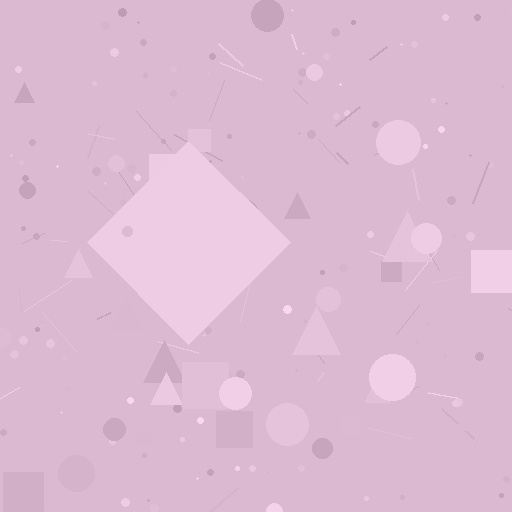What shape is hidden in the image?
A diamond is hidden in the image.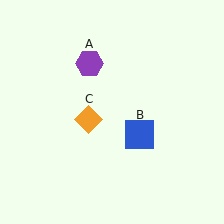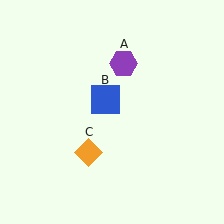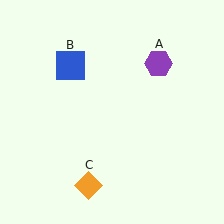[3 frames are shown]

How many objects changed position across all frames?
3 objects changed position: purple hexagon (object A), blue square (object B), orange diamond (object C).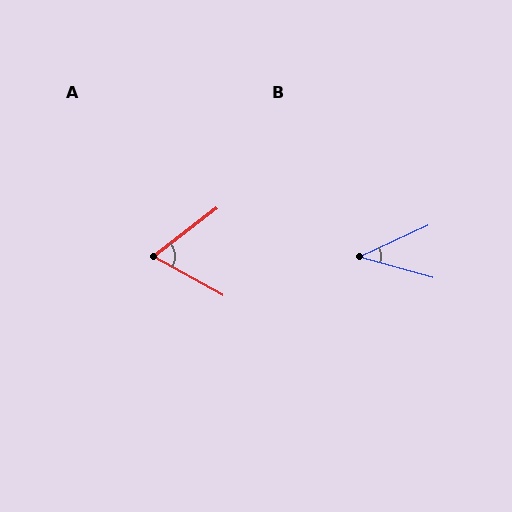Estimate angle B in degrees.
Approximately 40 degrees.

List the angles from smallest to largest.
B (40°), A (66°).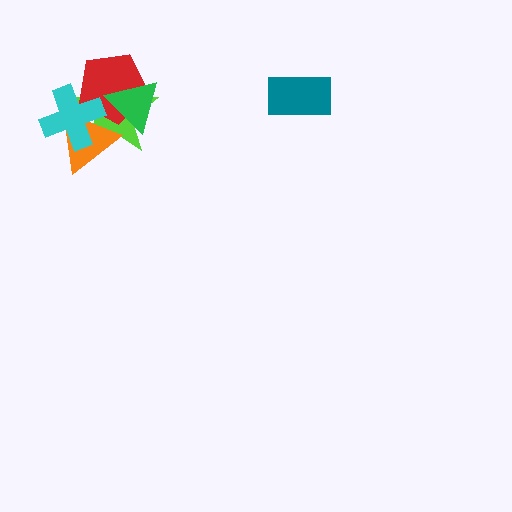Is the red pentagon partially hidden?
Yes, it is partially covered by another shape.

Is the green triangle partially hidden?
No, no other shape covers it.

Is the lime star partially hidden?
Yes, it is partially covered by another shape.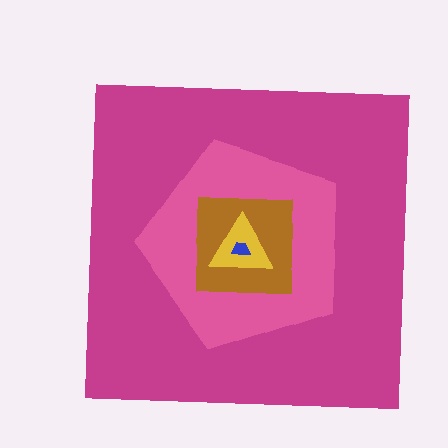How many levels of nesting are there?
5.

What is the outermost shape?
The magenta square.